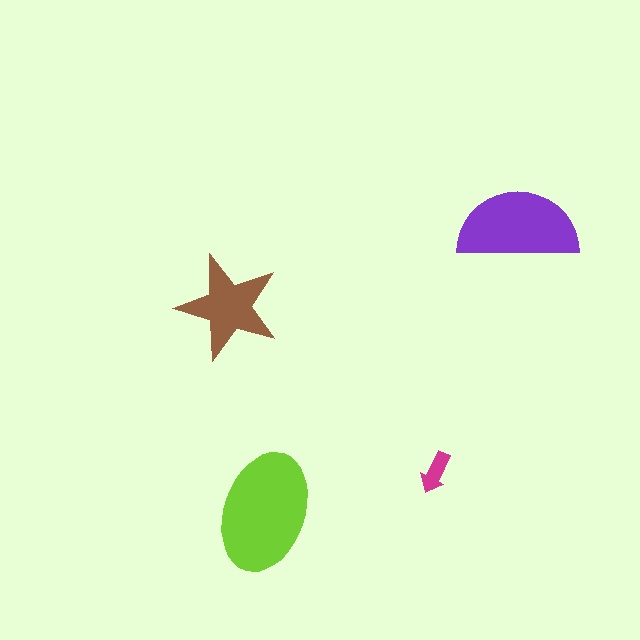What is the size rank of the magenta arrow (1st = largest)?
4th.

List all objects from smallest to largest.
The magenta arrow, the brown star, the purple semicircle, the lime ellipse.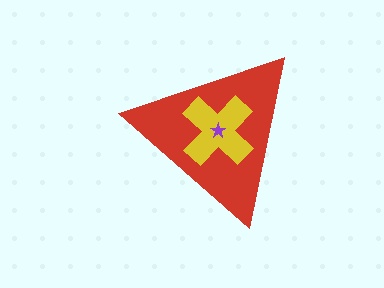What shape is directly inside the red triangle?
The yellow cross.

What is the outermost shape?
The red triangle.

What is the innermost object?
The purple star.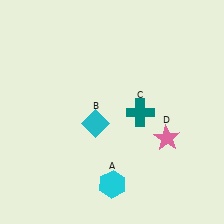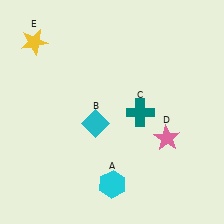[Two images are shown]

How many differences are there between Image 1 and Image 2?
There is 1 difference between the two images.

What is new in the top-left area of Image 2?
A yellow star (E) was added in the top-left area of Image 2.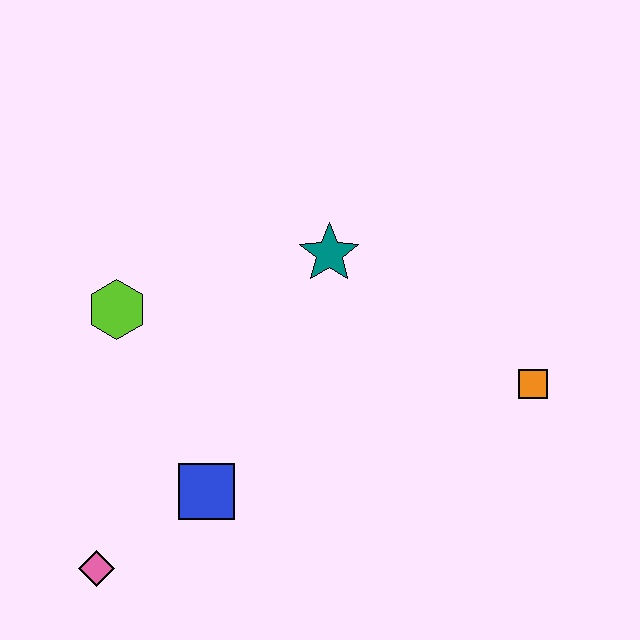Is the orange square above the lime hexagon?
No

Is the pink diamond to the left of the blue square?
Yes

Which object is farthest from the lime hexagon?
The orange square is farthest from the lime hexagon.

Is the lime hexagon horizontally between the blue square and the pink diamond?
Yes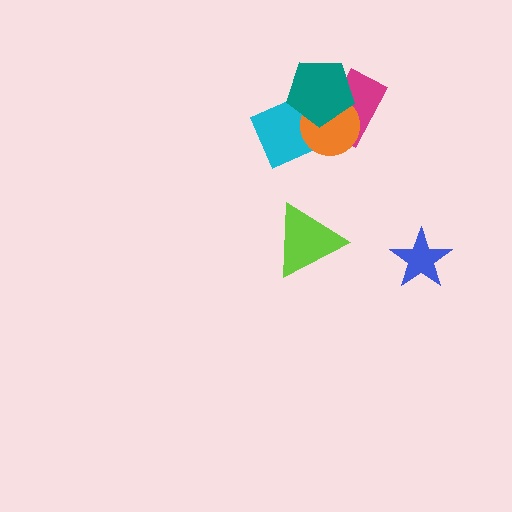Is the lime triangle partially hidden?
No, no other shape covers it.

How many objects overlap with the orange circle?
3 objects overlap with the orange circle.